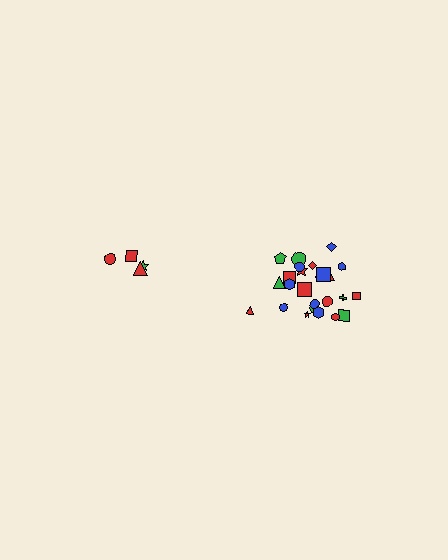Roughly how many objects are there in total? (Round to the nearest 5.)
Roughly 30 objects in total.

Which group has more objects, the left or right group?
The right group.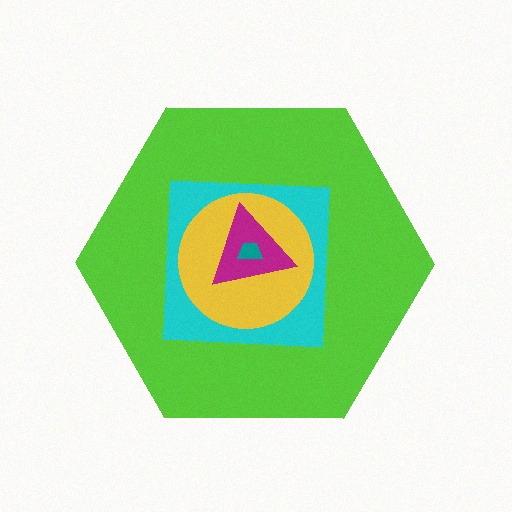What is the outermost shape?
The lime hexagon.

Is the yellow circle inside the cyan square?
Yes.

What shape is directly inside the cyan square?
The yellow circle.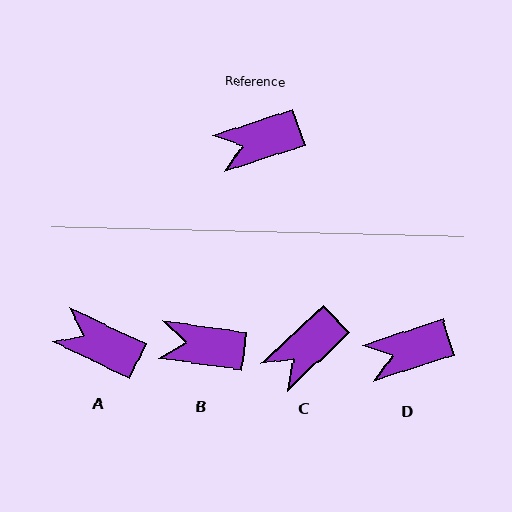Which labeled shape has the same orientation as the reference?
D.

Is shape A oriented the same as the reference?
No, it is off by about 44 degrees.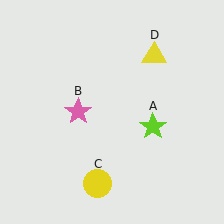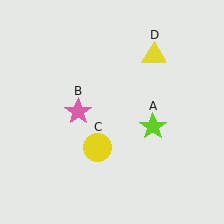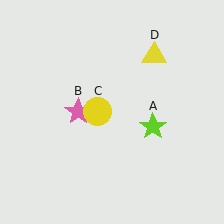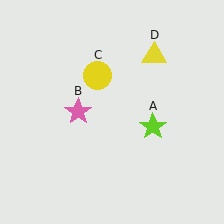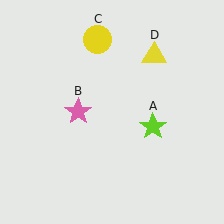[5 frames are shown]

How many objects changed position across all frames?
1 object changed position: yellow circle (object C).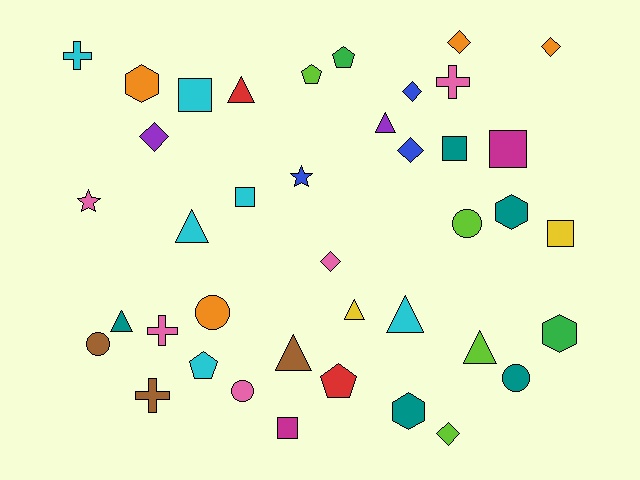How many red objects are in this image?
There are 2 red objects.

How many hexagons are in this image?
There are 4 hexagons.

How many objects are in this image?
There are 40 objects.